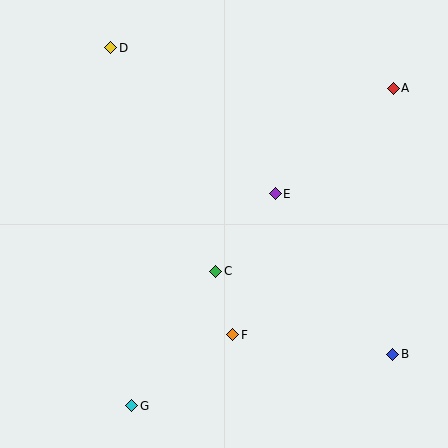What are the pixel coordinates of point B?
Point B is at (393, 354).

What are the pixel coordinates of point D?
Point D is at (111, 48).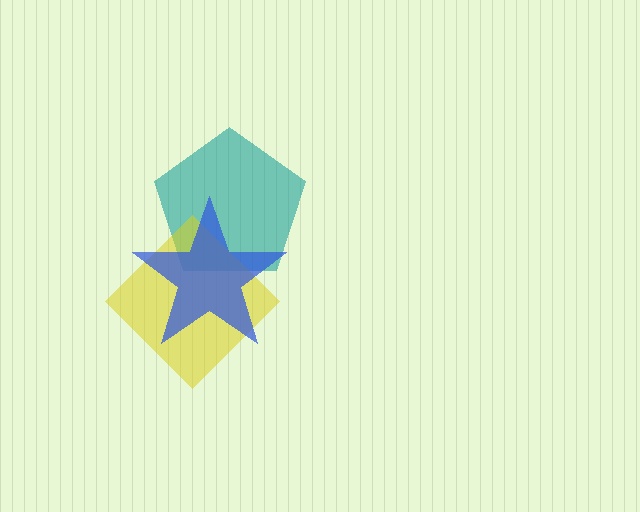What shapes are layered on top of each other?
The layered shapes are: a teal pentagon, a yellow diamond, a blue star.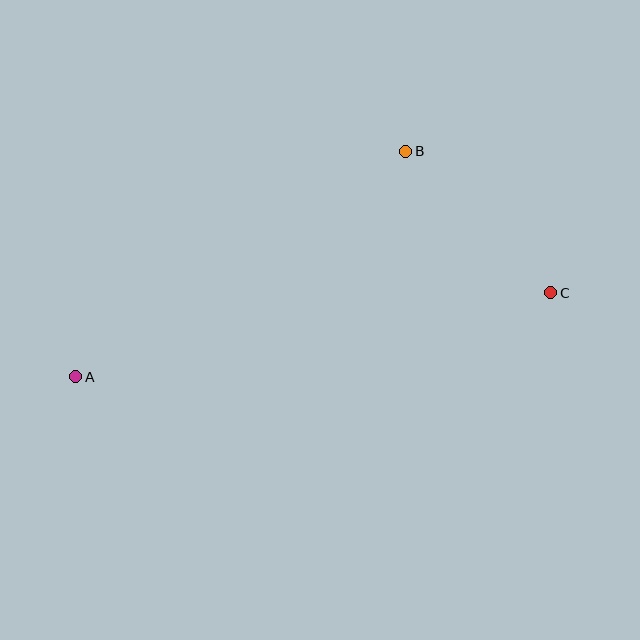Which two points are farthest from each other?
Points A and C are farthest from each other.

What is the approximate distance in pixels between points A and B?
The distance between A and B is approximately 400 pixels.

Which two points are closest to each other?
Points B and C are closest to each other.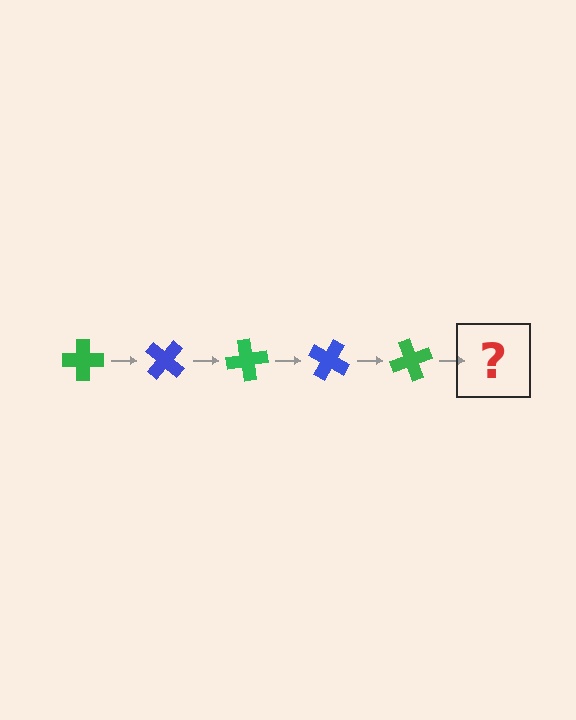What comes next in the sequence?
The next element should be a blue cross, rotated 200 degrees from the start.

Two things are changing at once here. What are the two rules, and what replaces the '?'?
The two rules are that it rotates 40 degrees each step and the color cycles through green and blue. The '?' should be a blue cross, rotated 200 degrees from the start.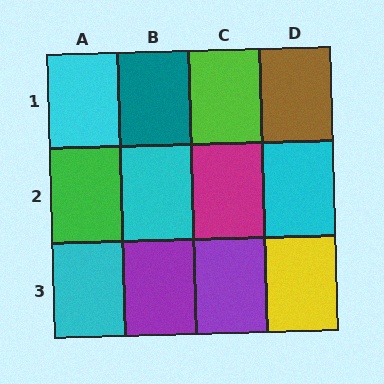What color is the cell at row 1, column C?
Lime.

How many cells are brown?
1 cell is brown.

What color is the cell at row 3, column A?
Cyan.